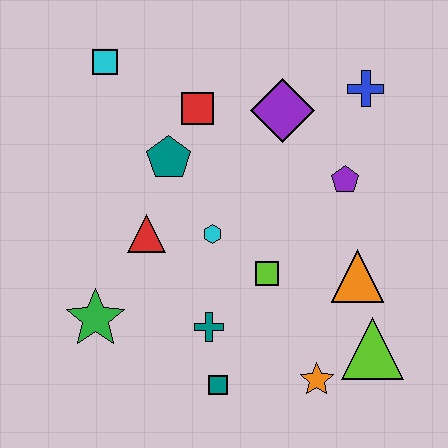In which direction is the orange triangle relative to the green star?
The orange triangle is to the right of the green star.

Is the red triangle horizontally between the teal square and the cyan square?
Yes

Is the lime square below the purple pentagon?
Yes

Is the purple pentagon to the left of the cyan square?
No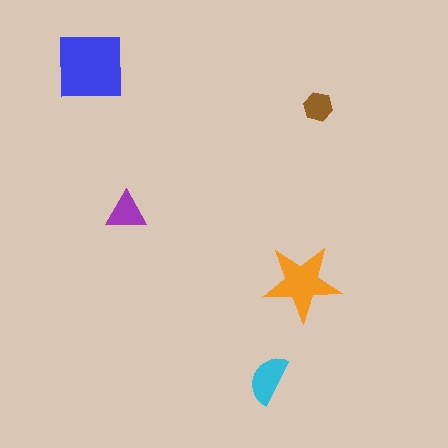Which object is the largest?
The blue square.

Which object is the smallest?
The brown hexagon.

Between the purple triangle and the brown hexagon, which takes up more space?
The purple triangle.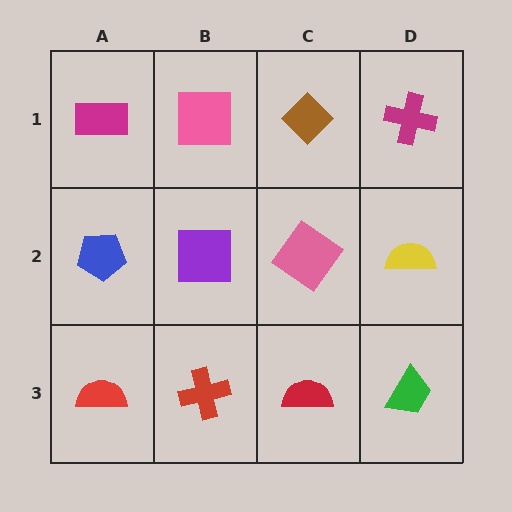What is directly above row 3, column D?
A yellow semicircle.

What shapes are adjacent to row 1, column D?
A yellow semicircle (row 2, column D), a brown diamond (row 1, column C).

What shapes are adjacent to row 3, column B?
A purple square (row 2, column B), a red semicircle (row 3, column A), a red semicircle (row 3, column C).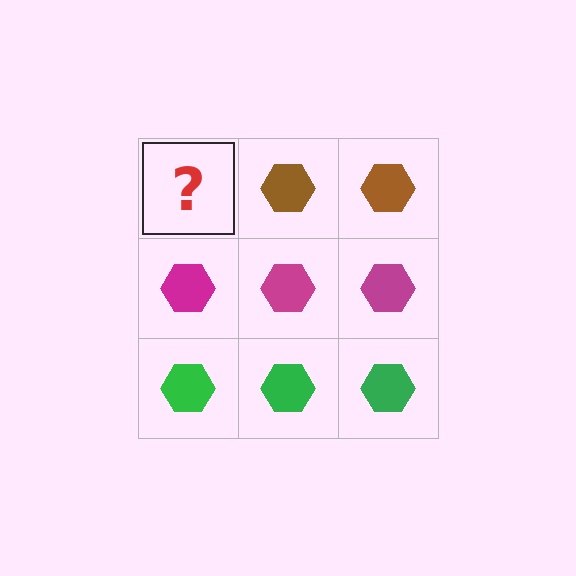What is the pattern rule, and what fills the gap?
The rule is that each row has a consistent color. The gap should be filled with a brown hexagon.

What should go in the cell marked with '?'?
The missing cell should contain a brown hexagon.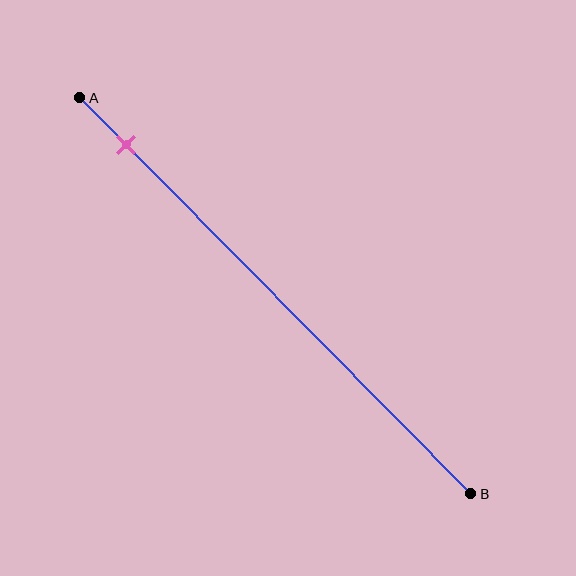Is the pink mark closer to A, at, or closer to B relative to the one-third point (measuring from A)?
The pink mark is closer to point A than the one-third point of segment AB.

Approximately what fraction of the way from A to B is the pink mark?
The pink mark is approximately 10% of the way from A to B.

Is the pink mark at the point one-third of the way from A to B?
No, the mark is at about 10% from A, not at the 33% one-third point.